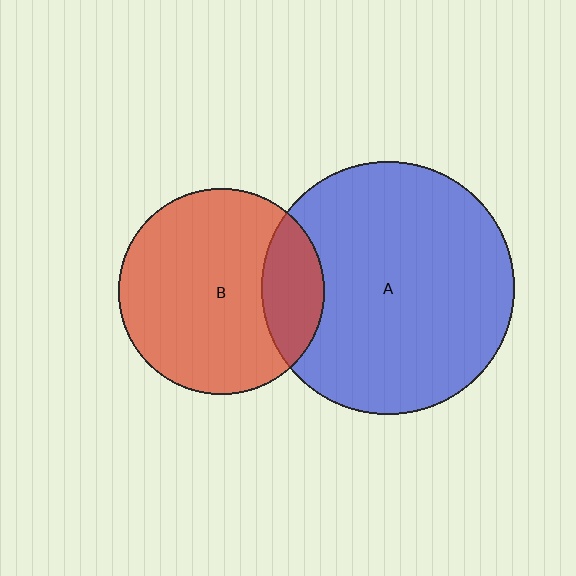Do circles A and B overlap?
Yes.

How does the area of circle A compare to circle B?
Approximately 1.5 times.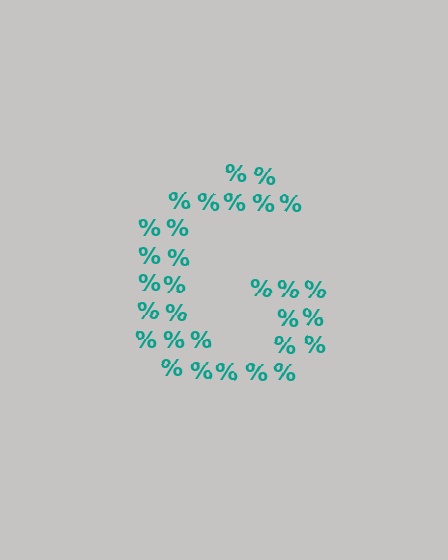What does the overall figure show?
The overall figure shows the letter G.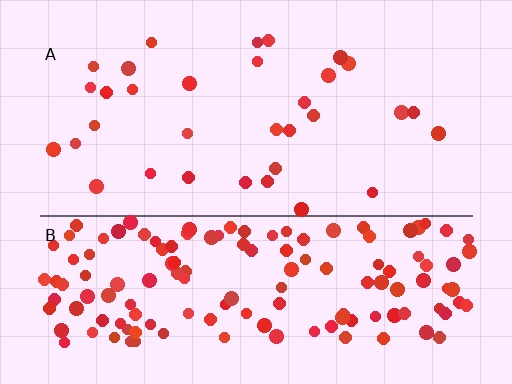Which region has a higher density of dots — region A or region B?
B (the bottom).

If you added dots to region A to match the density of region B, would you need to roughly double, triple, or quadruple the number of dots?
Approximately quadruple.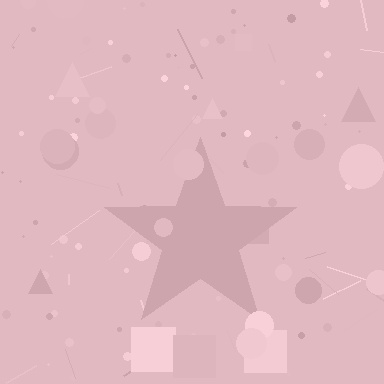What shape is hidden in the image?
A star is hidden in the image.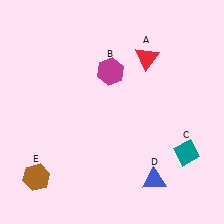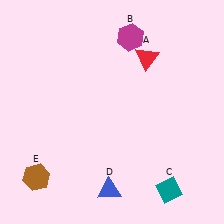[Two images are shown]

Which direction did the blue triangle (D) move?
The blue triangle (D) moved left.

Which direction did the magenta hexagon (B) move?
The magenta hexagon (B) moved up.